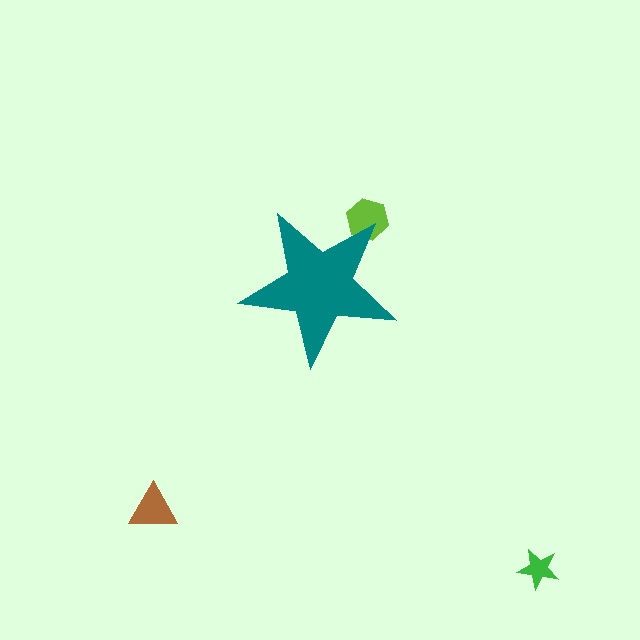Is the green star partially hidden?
No, the green star is fully visible.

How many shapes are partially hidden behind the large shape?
1 shape is partially hidden.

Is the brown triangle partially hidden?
No, the brown triangle is fully visible.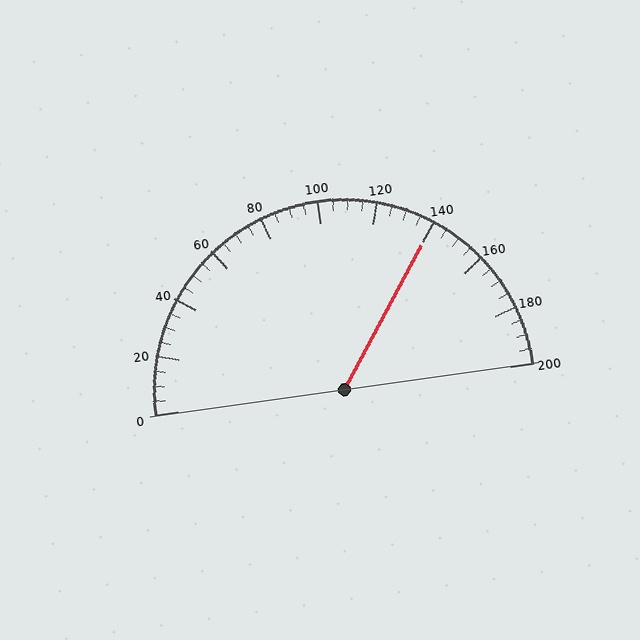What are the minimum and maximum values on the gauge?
The gauge ranges from 0 to 200.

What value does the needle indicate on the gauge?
The needle indicates approximately 140.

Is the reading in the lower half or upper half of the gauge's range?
The reading is in the upper half of the range (0 to 200).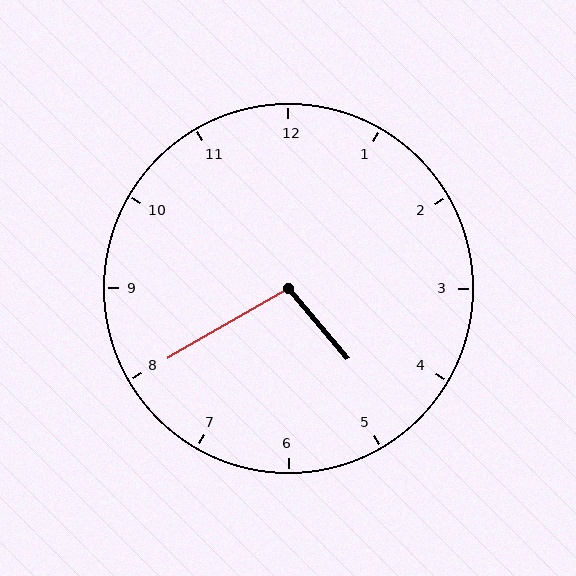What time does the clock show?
4:40.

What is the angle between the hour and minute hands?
Approximately 100 degrees.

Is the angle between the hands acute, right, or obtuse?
It is obtuse.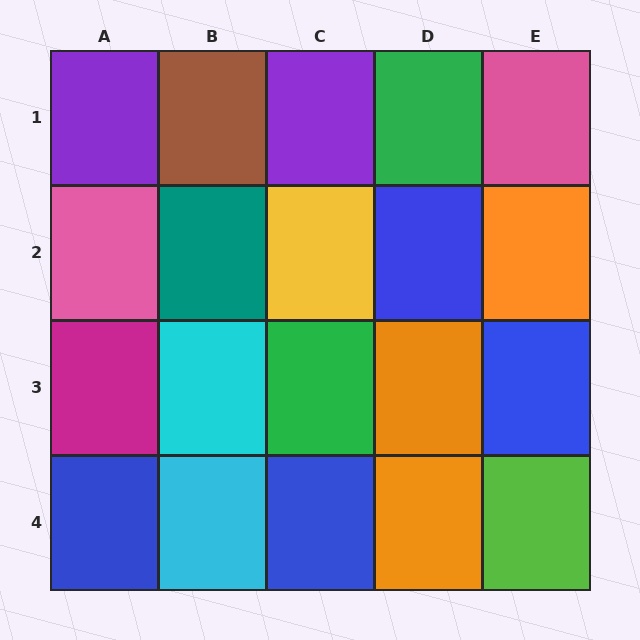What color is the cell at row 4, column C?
Blue.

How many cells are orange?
3 cells are orange.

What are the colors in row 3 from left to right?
Magenta, cyan, green, orange, blue.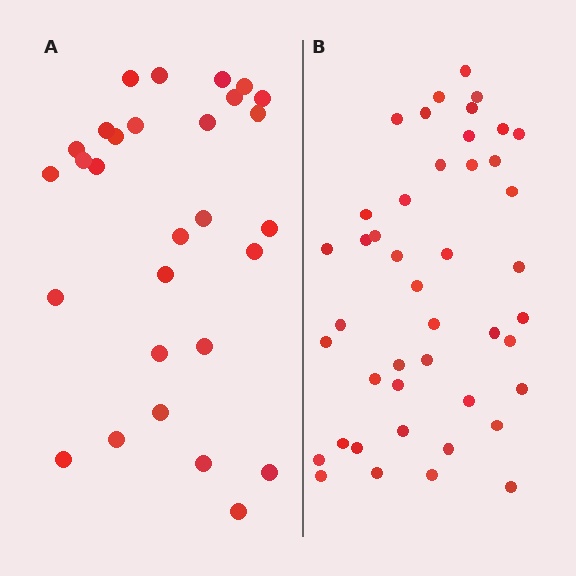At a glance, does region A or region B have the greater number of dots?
Region B (the right region) has more dots.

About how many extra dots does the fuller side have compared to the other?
Region B has approximately 15 more dots than region A.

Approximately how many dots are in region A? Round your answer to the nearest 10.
About 30 dots. (The exact count is 29, which rounds to 30.)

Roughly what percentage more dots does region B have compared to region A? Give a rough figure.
About 50% more.